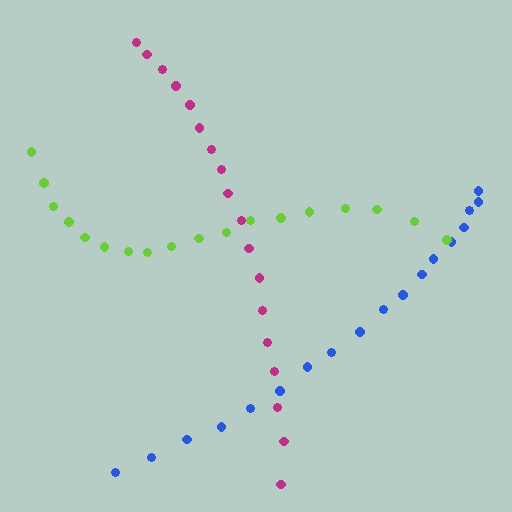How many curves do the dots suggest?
There are 3 distinct paths.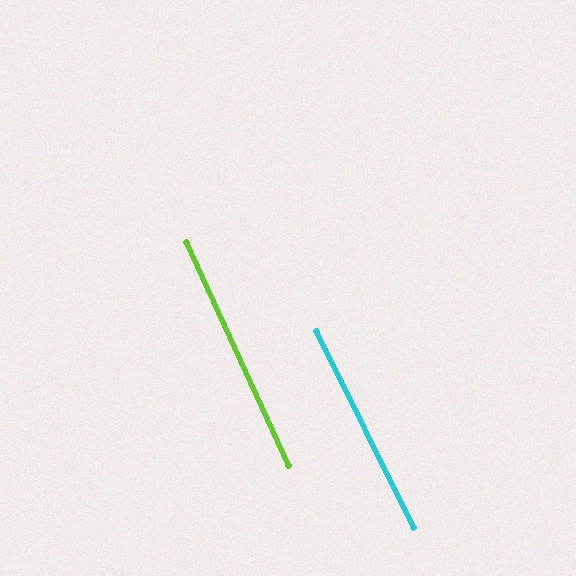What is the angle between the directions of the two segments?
Approximately 2 degrees.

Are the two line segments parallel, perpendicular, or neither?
Parallel — their directions differ by only 1.9°.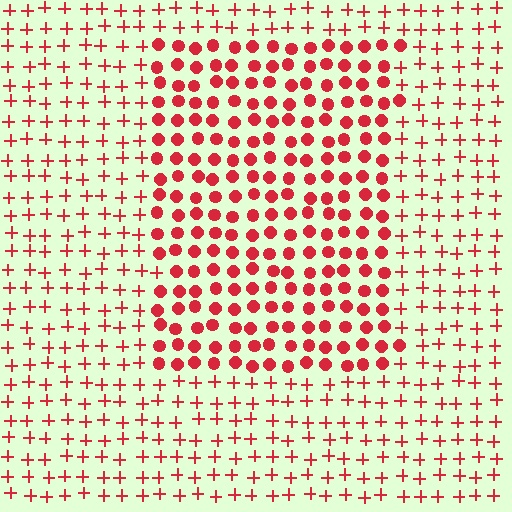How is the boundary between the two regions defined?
The boundary is defined by a change in element shape: circles inside vs. plus signs outside. All elements share the same color and spacing.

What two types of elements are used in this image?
The image uses circles inside the rectangle region and plus signs outside it.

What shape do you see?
I see a rectangle.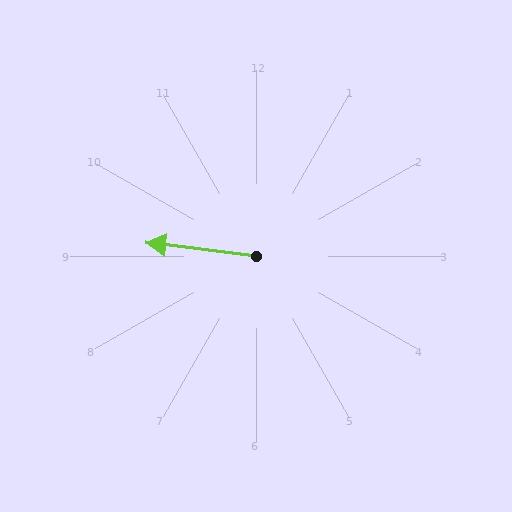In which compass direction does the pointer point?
West.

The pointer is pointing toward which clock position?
Roughly 9 o'clock.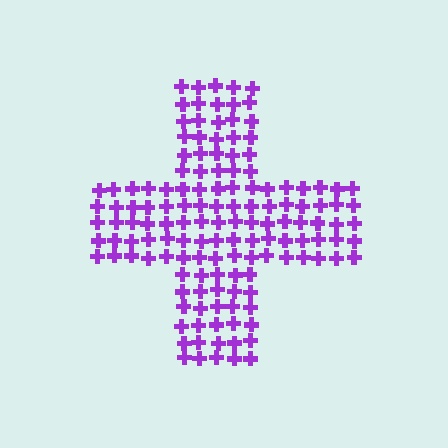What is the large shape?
The large shape is a cross.